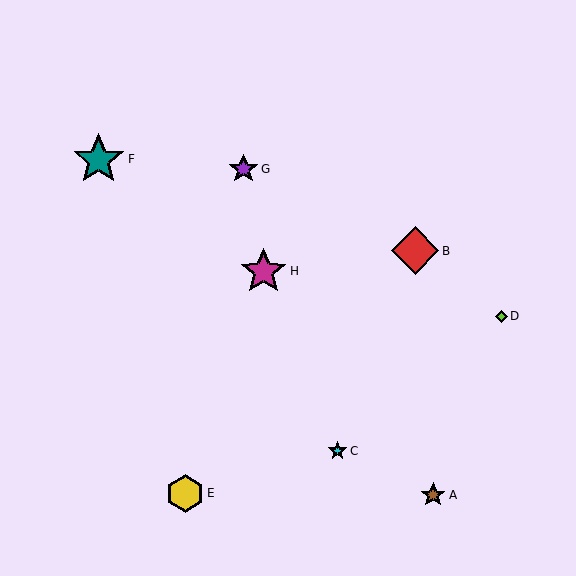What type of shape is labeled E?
Shape E is a yellow hexagon.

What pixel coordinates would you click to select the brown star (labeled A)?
Click at (433, 495) to select the brown star A.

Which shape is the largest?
The teal star (labeled F) is the largest.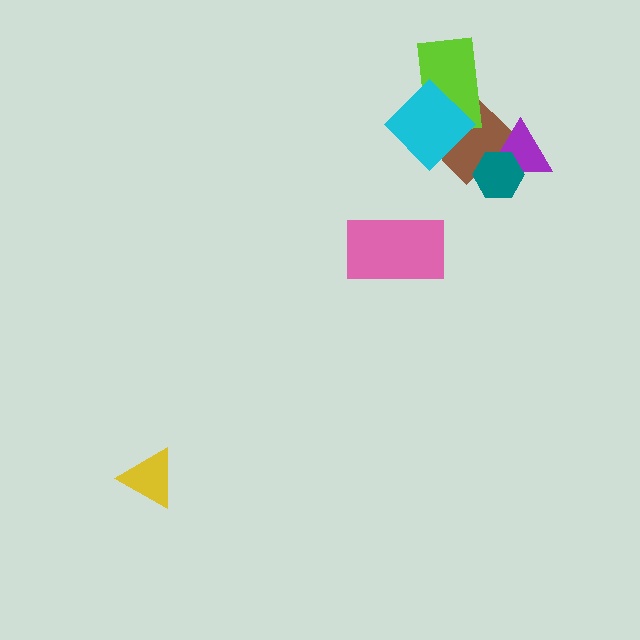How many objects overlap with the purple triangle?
2 objects overlap with the purple triangle.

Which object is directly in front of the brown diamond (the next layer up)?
The purple triangle is directly in front of the brown diamond.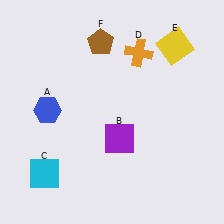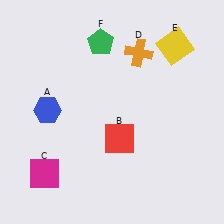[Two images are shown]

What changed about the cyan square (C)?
In Image 1, C is cyan. In Image 2, it changed to magenta.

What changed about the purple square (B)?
In Image 1, B is purple. In Image 2, it changed to red.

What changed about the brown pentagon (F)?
In Image 1, F is brown. In Image 2, it changed to green.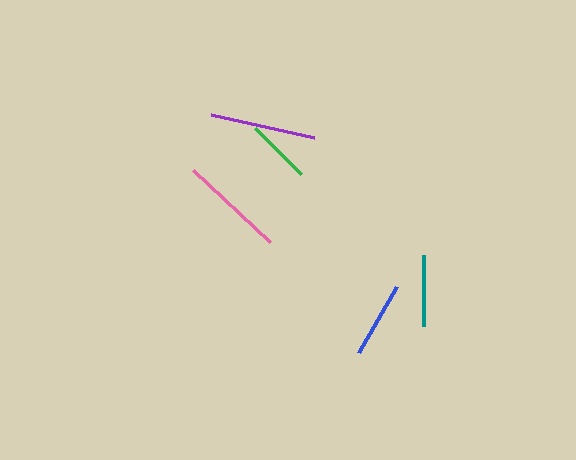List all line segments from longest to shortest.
From longest to shortest: purple, pink, blue, teal, green.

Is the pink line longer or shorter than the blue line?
The pink line is longer than the blue line.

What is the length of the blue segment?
The blue segment is approximately 76 pixels long.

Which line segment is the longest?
The purple line is the longest at approximately 106 pixels.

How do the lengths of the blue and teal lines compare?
The blue and teal lines are approximately the same length.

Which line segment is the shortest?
The green line is the shortest at approximately 66 pixels.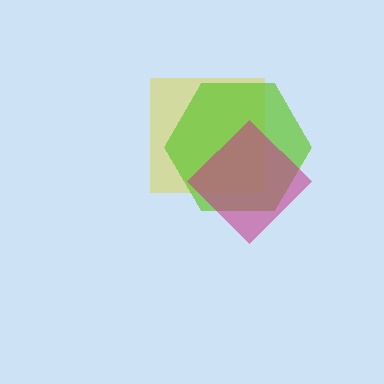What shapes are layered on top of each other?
The layered shapes are: a yellow square, a lime hexagon, a magenta diamond.